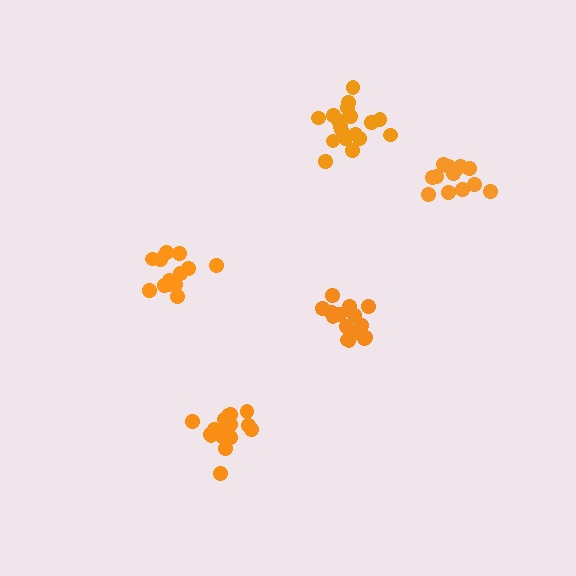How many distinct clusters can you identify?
There are 5 distinct clusters.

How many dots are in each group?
Group 1: 12 dots, Group 2: 14 dots, Group 3: 16 dots, Group 4: 18 dots, Group 5: 16 dots (76 total).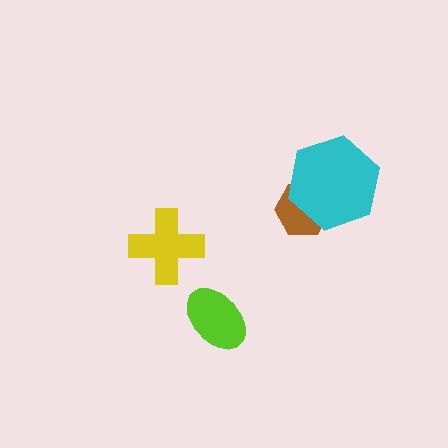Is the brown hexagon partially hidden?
Yes, it is partially covered by another shape.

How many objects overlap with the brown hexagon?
1 object overlaps with the brown hexagon.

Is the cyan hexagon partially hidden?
No, no other shape covers it.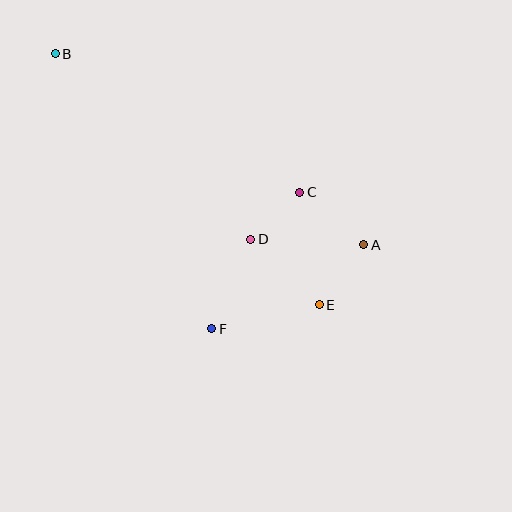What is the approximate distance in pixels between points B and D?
The distance between B and D is approximately 270 pixels.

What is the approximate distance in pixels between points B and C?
The distance between B and C is approximately 281 pixels.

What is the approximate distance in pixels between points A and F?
The distance between A and F is approximately 174 pixels.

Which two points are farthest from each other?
Points B and E are farthest from each other.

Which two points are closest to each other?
Points C and D are closest to each other.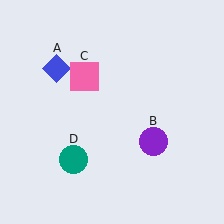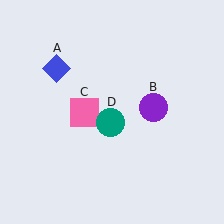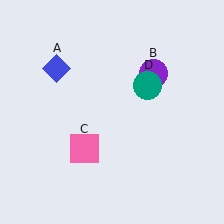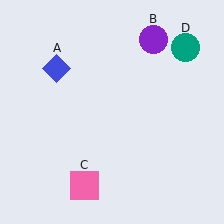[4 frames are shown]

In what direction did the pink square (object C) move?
The pink square (object C) moved down.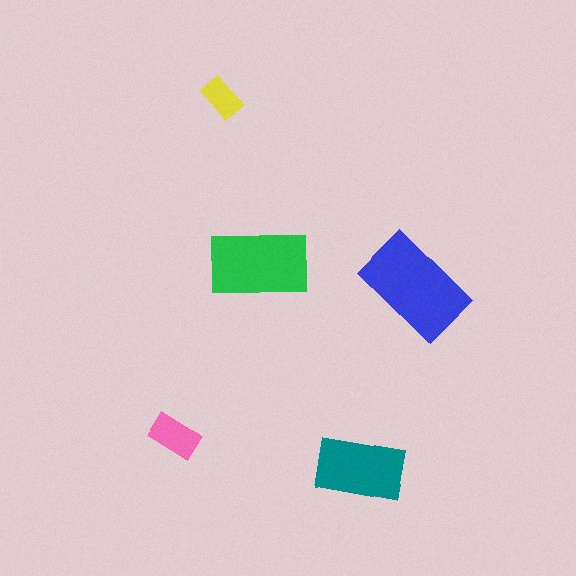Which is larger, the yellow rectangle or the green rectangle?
The green one.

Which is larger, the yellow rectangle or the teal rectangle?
The teal one.